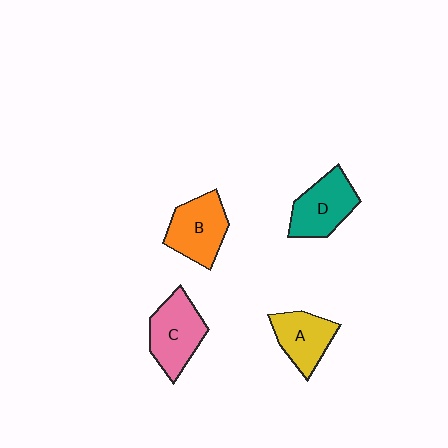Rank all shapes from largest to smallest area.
From largest to smallest: C (pink), B (orange), D (teal), A (yellow).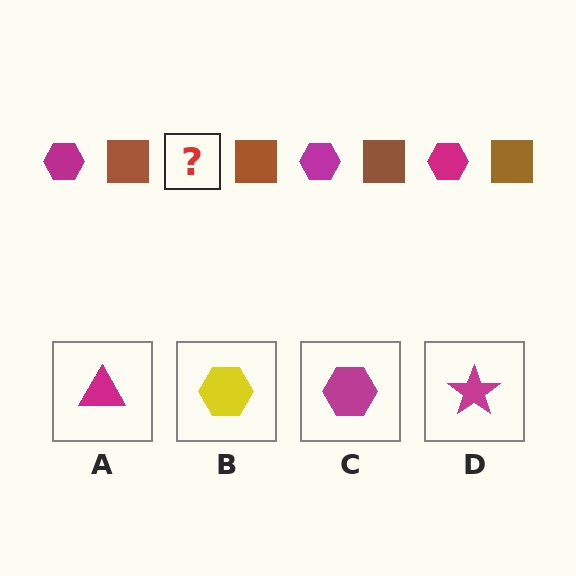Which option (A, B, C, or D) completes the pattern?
C.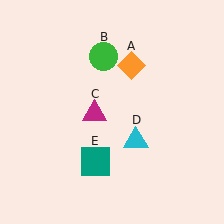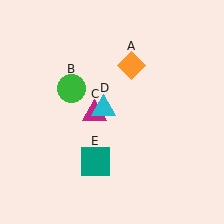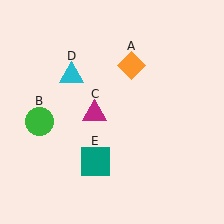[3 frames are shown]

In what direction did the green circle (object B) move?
The green circle (object B) moved down and to the left.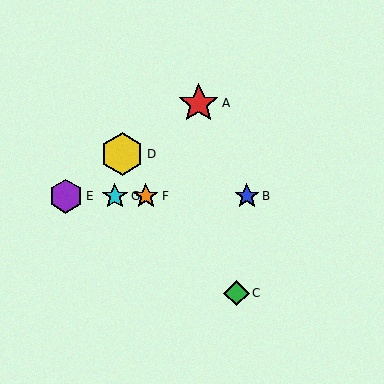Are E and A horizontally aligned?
No, E is at y≈196 and A is at y≈103.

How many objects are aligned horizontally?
4 objects (B, E, F, G) are aligned horizontally.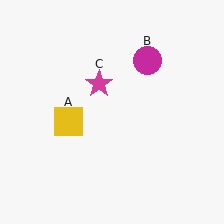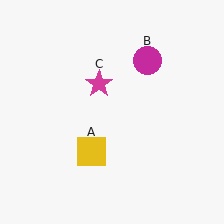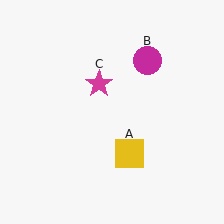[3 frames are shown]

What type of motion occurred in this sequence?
The yellow square (object A) rotated counterclockwise around the center of the scene.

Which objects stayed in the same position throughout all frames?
Magenta circle (object B) and magenta star (object C) remained stationary.